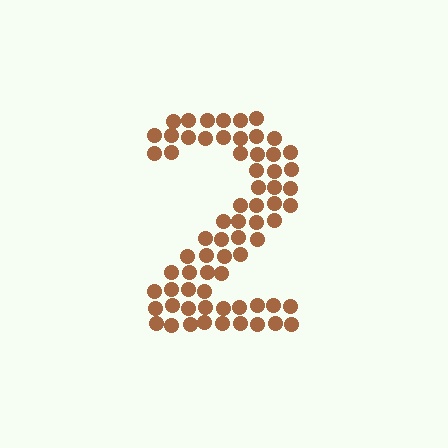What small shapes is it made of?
It is made of small circles.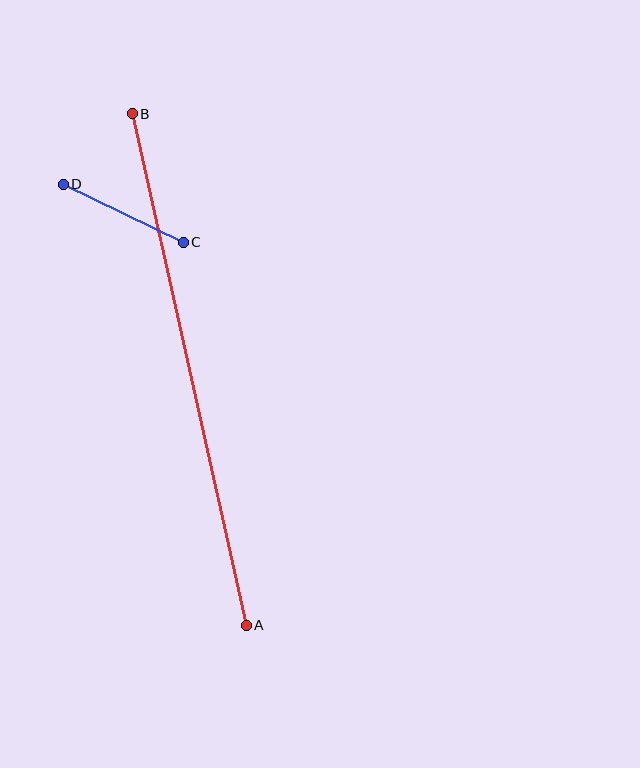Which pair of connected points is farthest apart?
Points A and B are farthest apart.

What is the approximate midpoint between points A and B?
The midpoint is at approximately (189, 369) pixels.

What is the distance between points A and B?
The distance is approximately 524 pixels.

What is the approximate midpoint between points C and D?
The midpoint is at approximately (123, 213) pixels.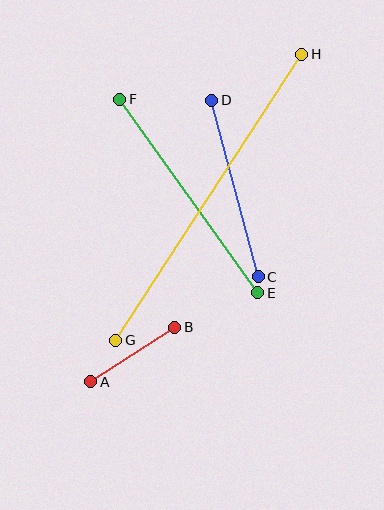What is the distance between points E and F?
The distance is approximately 238 pixels.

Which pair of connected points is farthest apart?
Points G and H are farthest apart.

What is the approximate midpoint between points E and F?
The midpoint is at approximately (189, 196) pixels.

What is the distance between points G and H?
The distance is approximately 341 pixels.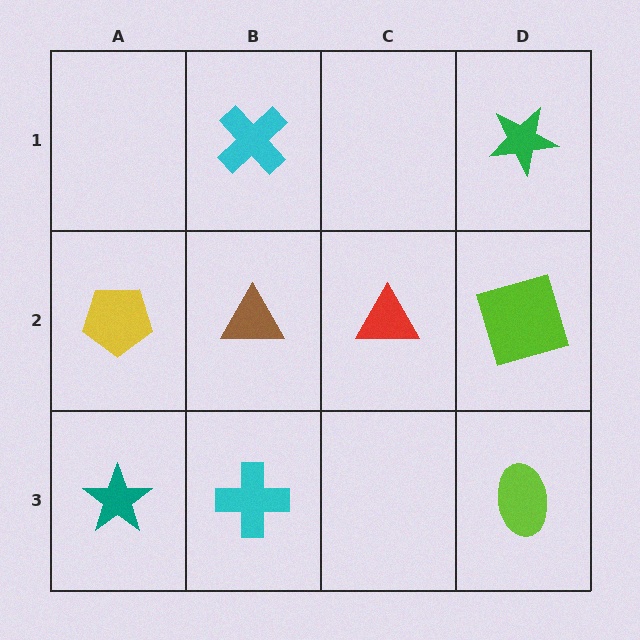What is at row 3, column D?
A lime ellipse.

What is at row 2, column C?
A red triangle.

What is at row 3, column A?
A teal star.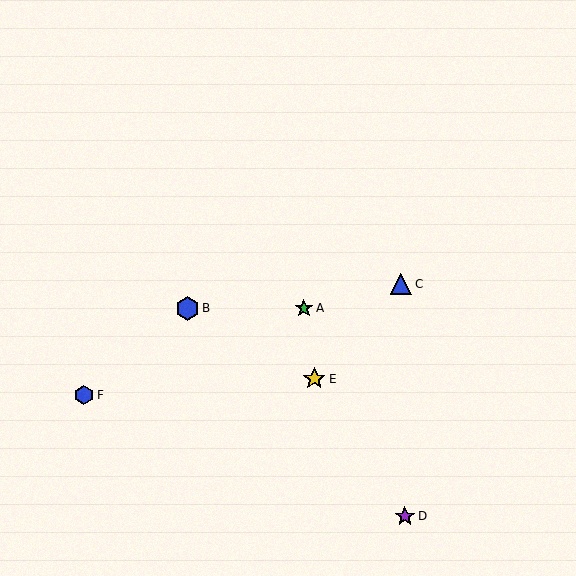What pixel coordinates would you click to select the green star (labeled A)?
Click at (304, 308) to select the green star A.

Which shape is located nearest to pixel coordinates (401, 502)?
The purple star (labeled D) at (405, 516) is nearest to that location.